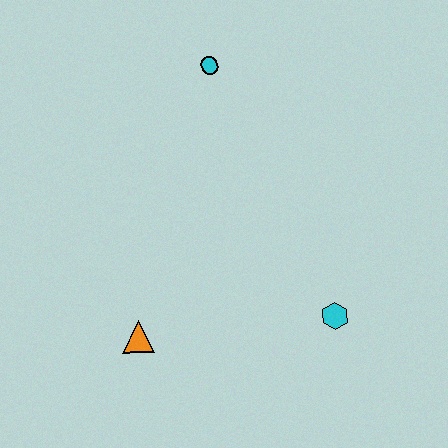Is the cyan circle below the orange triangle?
No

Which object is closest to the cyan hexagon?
The orange triangle is closest to the cyan hexagon.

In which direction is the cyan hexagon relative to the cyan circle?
The cyan hexagon is below the cyan circle.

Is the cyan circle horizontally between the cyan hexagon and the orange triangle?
Yes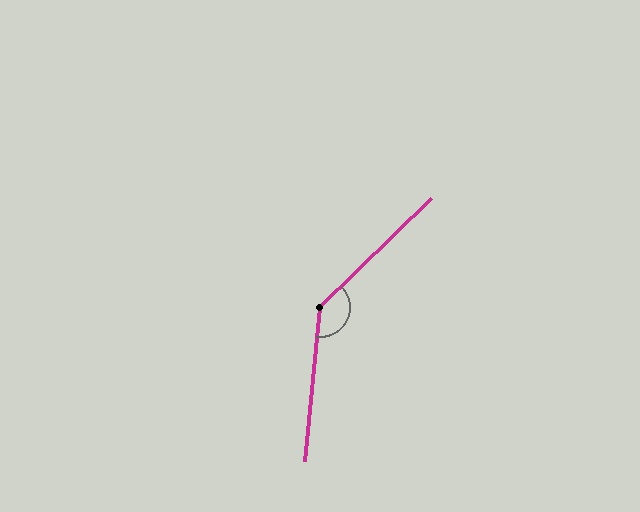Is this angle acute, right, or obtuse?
It is obtuse.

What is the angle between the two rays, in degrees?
Approximately 140 degrees.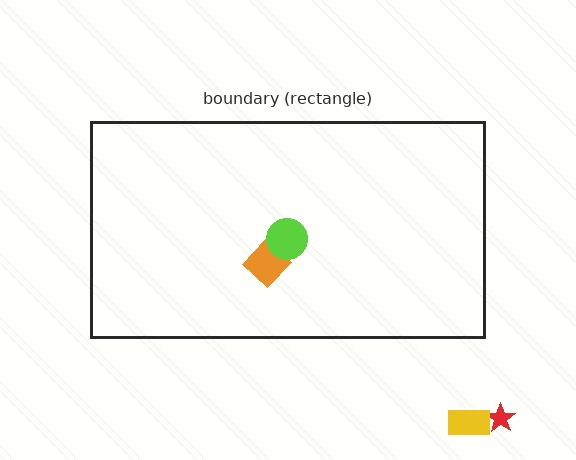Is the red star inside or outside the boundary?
Outside.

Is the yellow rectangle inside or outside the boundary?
Outside.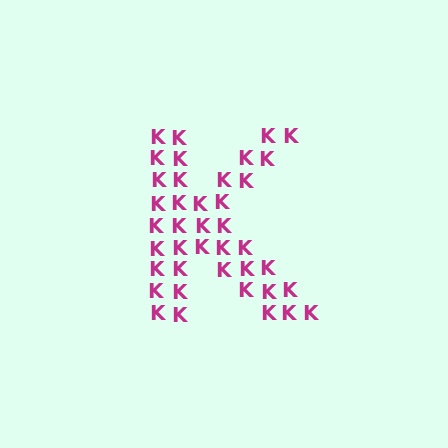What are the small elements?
The small elements are letter K's.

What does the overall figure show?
The overall figure shows the letter K.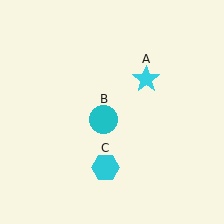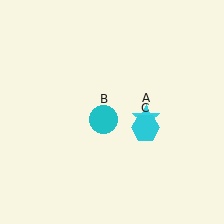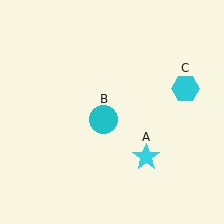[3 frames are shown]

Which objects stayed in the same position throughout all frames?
Cyan circle (object B) remained stationary.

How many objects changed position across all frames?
2 objects changed position: cyan star (object A), cyan hexagon (object C).